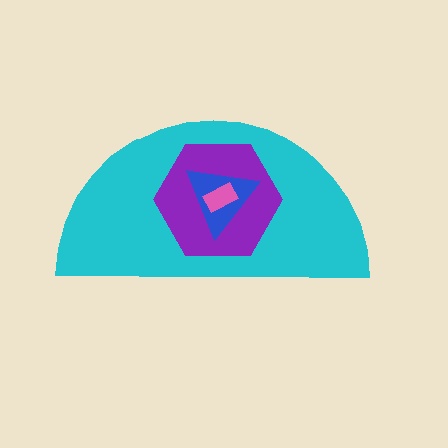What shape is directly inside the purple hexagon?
The blue triangle.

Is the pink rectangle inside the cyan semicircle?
Yes.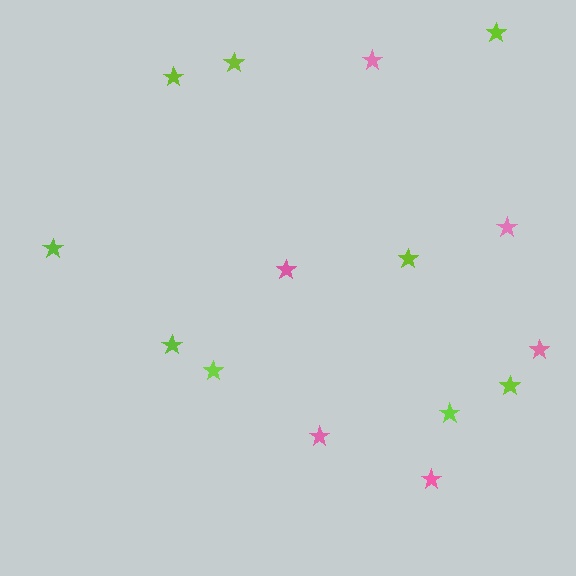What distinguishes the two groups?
There are 2 groups: one group of pink stars (6) and one group of lime stars (9).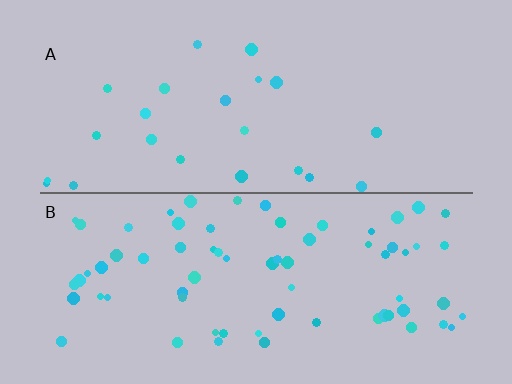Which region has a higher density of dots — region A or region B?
B (the bottom).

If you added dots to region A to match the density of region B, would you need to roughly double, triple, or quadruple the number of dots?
Approximately triple.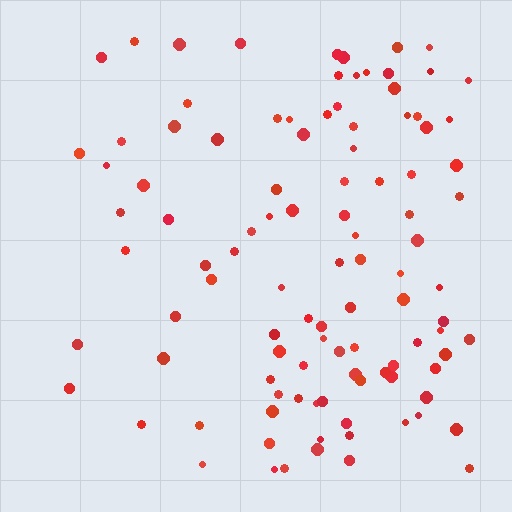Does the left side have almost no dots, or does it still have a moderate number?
Still a moderate number, just noticeably fewer than the right.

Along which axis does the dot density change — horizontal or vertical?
Horizontal.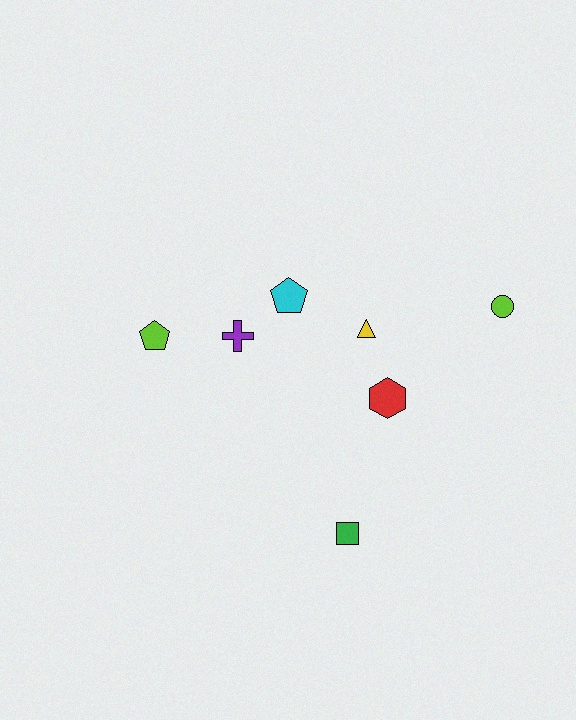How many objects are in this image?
There are 7 objects.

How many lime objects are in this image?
There are 2 lime objects.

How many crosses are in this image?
There is 1 cross.